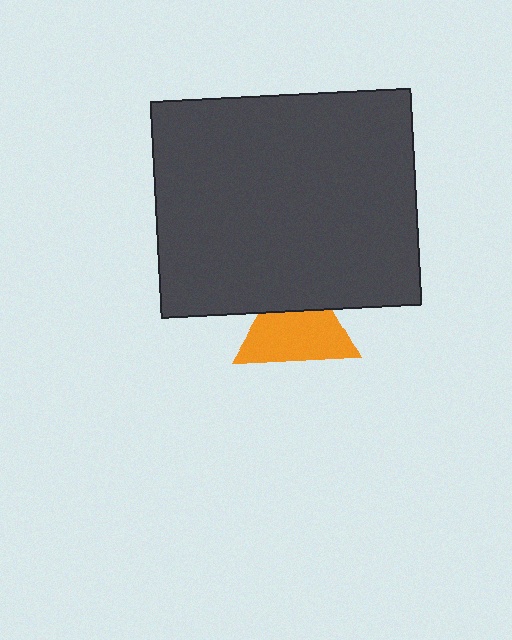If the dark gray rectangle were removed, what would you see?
You would see the complete orange triangle.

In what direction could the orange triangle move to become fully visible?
The orange triangle could move down. That would shift it out from behind the dark gray rectangle entirely.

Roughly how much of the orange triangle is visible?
Most of it is visible (roughly 69%).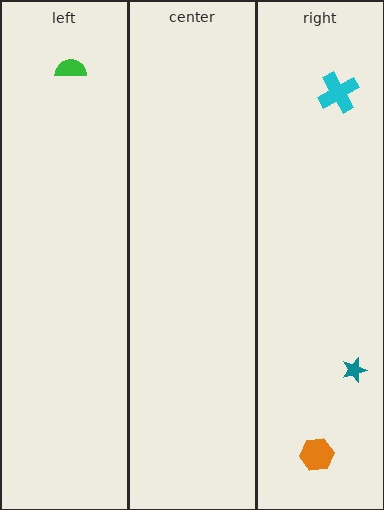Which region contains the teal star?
The right region.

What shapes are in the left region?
The green semicircle.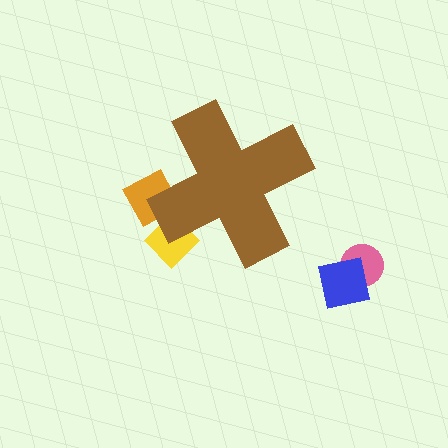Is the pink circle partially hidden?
No, the pink circle is fully visible.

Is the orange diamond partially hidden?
Yes, the orange diamond is partially hidden behind the brown cross.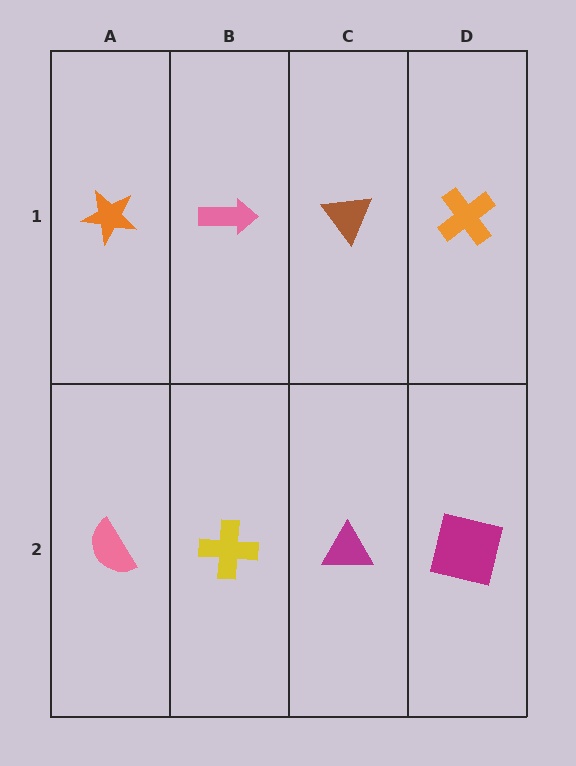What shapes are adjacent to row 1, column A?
A pink semicircle (row 2, column A), a pink arrow (row 1, column B).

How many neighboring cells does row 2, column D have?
2.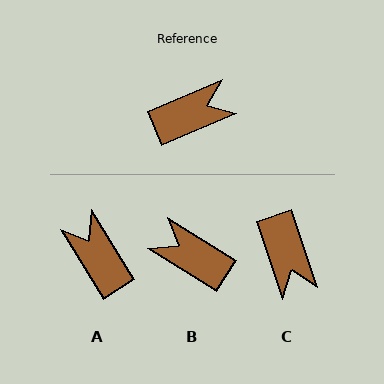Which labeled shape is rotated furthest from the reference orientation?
B, about 125 degrees away.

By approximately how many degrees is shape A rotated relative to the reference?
Approximately 99 degrees counter-clockwise.